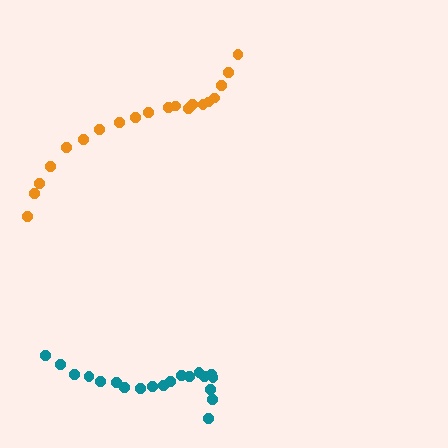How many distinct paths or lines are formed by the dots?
There are 2 distinct paths.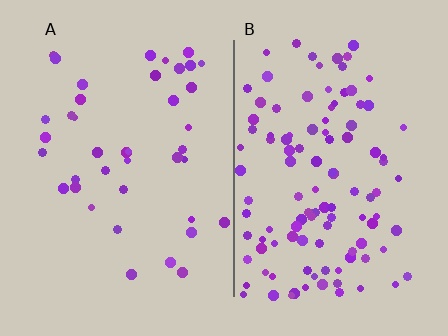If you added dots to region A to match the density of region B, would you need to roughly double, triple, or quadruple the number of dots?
Approximately triple.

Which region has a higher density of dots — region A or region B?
B (the right).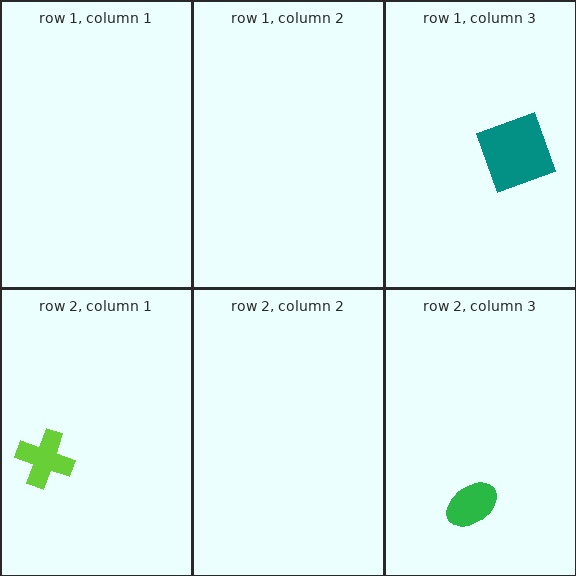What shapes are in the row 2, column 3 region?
The green ellipse.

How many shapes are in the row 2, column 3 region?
1.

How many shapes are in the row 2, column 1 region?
1.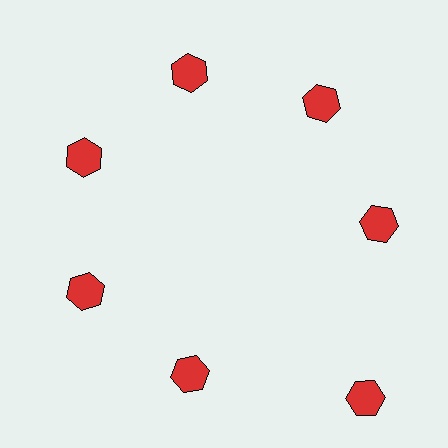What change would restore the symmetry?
The symmetry would be restored by moving it inward, back onto the ring so that all 7 hexagons sit at equal angles and equal distance from the center.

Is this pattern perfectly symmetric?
No. The 7 red hexagons are arranged in a ring, but one element near the 5 o'clock position is pushed outward from the center, breaking the 7-fold rotational symmetry.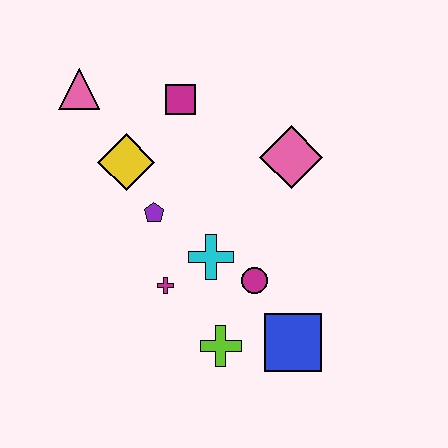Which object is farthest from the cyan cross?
The pink triangle is farthest from the cyan cross.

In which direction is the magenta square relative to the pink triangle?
The magenta square is to the right of the pink triangle.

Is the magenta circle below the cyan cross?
Yes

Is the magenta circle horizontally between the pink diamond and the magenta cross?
Yes